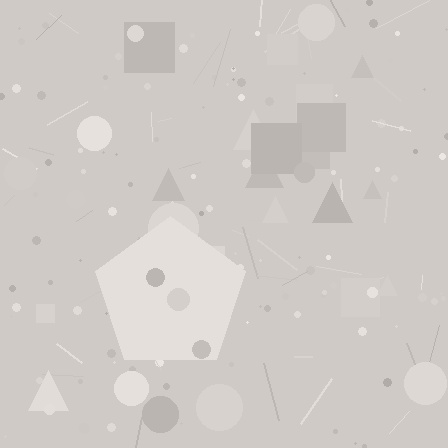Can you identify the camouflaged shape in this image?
The camouflaged shape is a pentagon.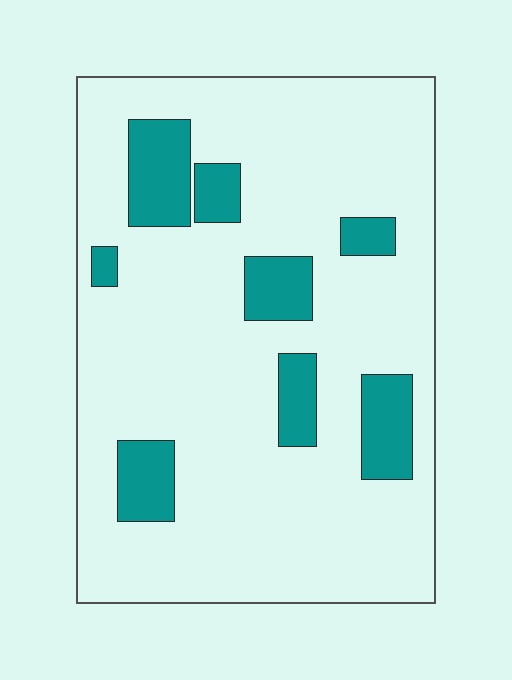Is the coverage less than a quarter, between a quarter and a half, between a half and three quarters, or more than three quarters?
Less than a quarter.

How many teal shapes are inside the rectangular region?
8.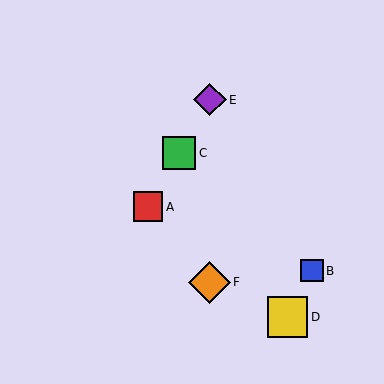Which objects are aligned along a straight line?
Objects A, C, E are aligned along a straight line.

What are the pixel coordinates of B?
Object B is at (312, 271).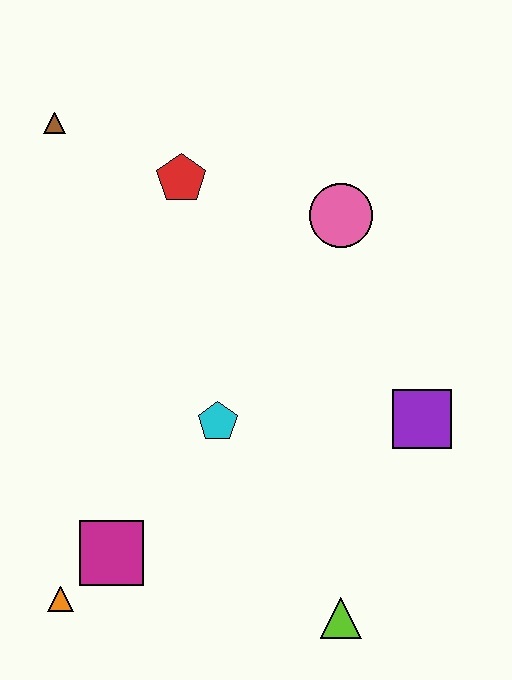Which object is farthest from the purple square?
The brown triangle is farthest from the purple square.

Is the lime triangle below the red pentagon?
Yes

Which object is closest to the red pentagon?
The brown triangle is closest to the red pentagon.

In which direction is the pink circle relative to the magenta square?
The pink circle is above the magenta square.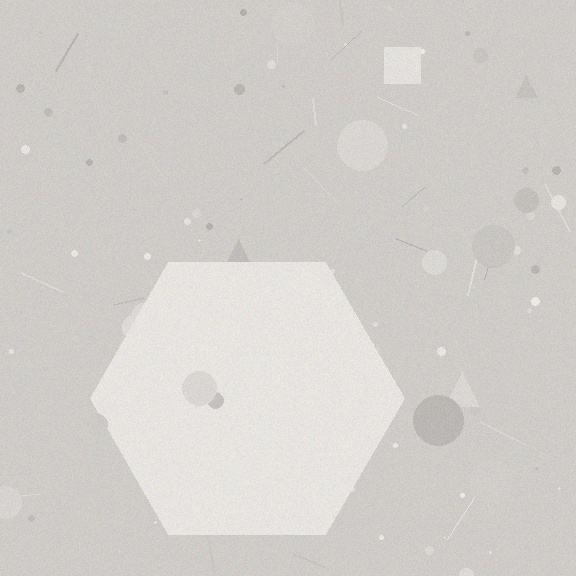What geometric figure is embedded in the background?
A hexagon is embedded in the background.